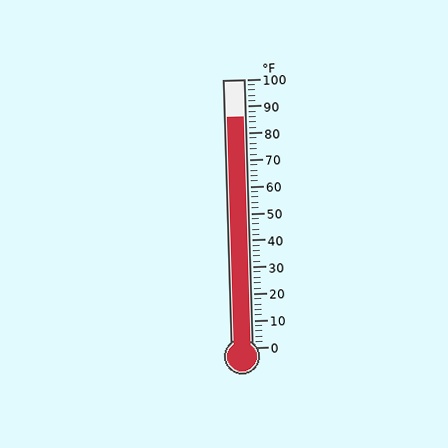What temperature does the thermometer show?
The thermometer shows approximately 86°F.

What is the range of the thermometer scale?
The thermometer scale ranges from 0°F to 100°F.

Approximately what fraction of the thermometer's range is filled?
The thermometer is filled to approximately 85% of its range.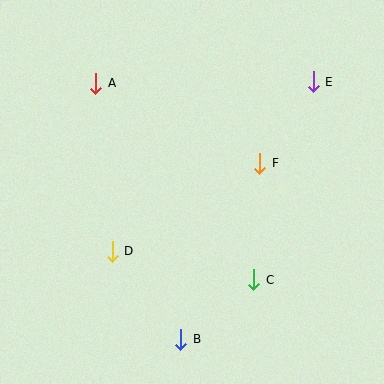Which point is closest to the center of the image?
Point F at (260, 163) is closest to the center.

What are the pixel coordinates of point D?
Point D is at (112, 251).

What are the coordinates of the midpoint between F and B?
The midpoint between F and B is at (220, 251).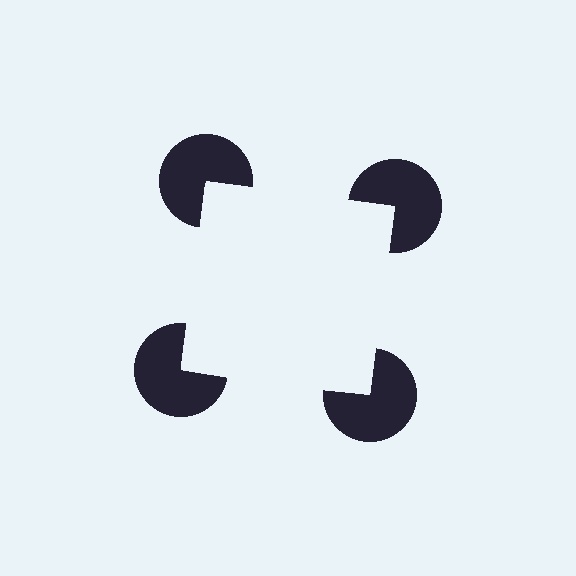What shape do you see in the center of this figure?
An illusory square — its edges are inferred from the aligned wedge cuts in the pac-man discs, not physically drawn.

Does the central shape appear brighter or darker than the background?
It typically appears slightly brighter than the background, even though no actual brightness change is drawn.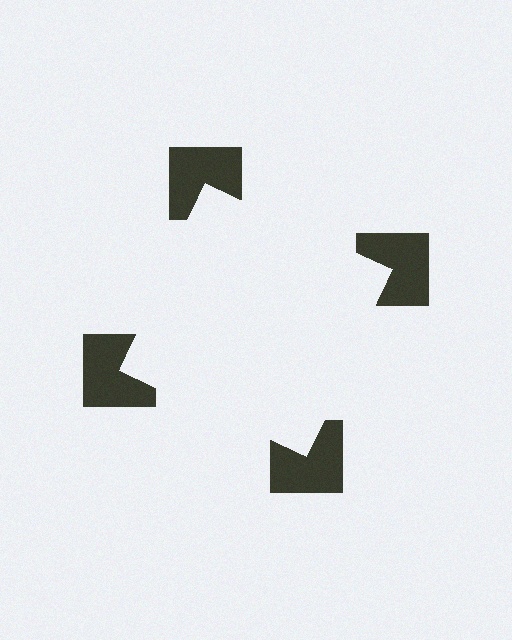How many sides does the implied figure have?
4 sides.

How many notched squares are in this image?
There are 4 — one at each vertex of the illusory square.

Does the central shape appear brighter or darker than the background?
It typically appears slightly brighter than the background, even though no actual brightness change is drawn.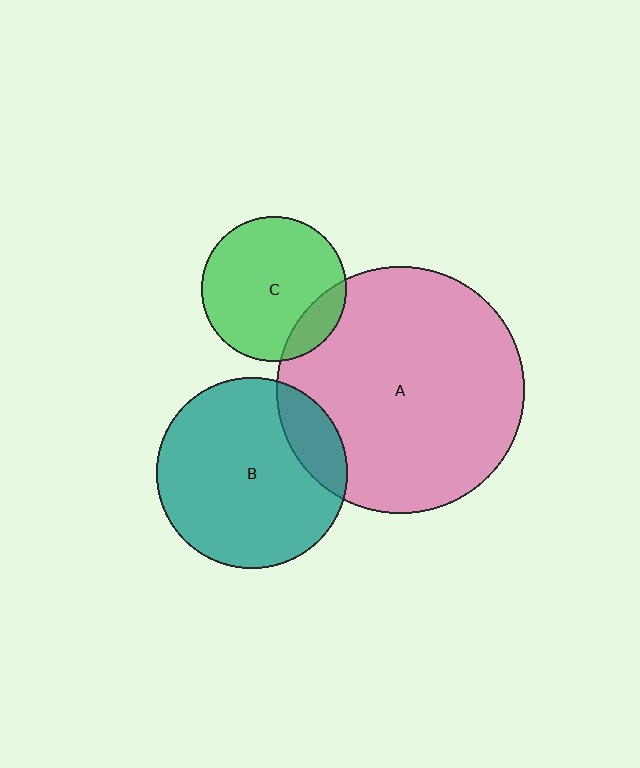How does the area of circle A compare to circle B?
Approximately 1.7 times.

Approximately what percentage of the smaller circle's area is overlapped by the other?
Approximately 15%.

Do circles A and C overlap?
Yes.